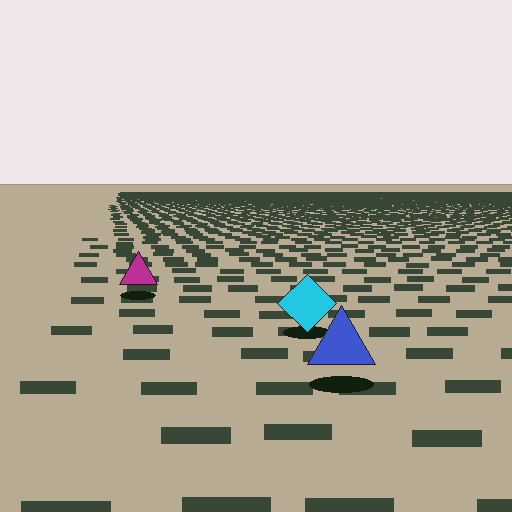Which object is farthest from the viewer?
The magenta triangle is farthest from the viewer. It appears smaller and the ground texture around it is denser.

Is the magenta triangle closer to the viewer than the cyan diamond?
No. The cyan diamond is closer — you can tell from the texture gradient: the ground texture is coarser near it.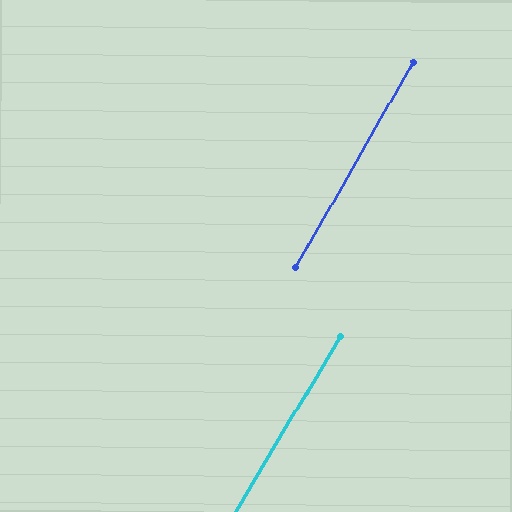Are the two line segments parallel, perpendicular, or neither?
Parallel — their directions differ by only 1.0°.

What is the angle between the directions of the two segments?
Approximately 1 degree.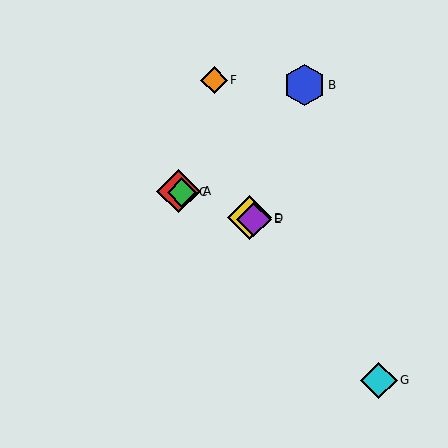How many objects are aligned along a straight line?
4 objects (A, C, D, E) are aligned along a straight line.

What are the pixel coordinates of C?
Object C is at (182, 192).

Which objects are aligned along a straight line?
Objects A, C, D, E are aligned along a straight line.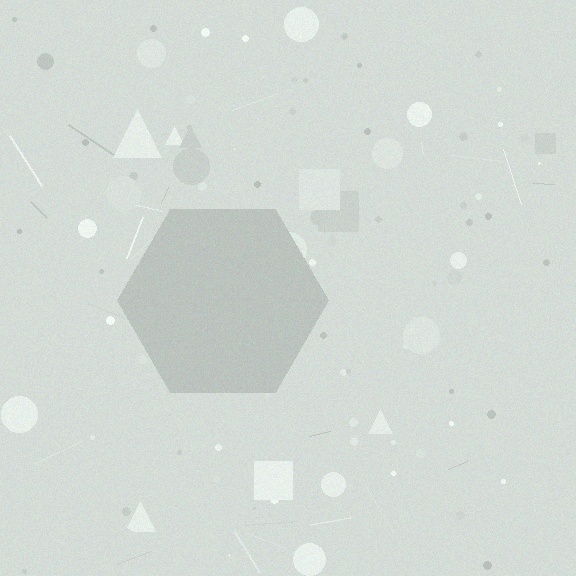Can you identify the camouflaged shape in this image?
The camouflaged shape is a hexagon.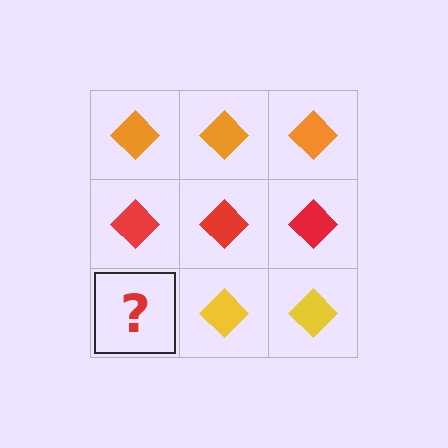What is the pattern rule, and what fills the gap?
The rule is that each row has a consistent color. The gap should be filled with a yellow diamond.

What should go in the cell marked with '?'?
The missing cell should contain a yellow diamond.